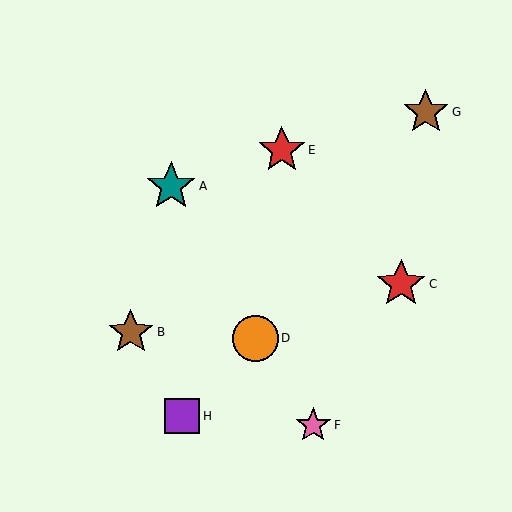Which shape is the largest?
The teal star (labeled A) is the largest.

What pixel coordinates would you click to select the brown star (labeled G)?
Click at (426, 112) to select the brown star G.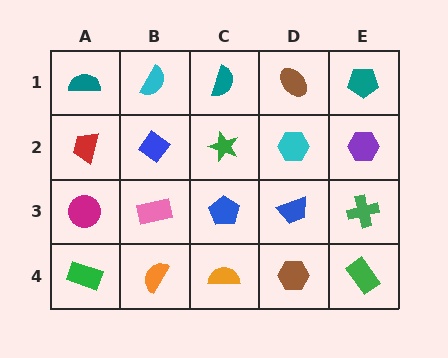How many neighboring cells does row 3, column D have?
4.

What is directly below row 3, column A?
A green rectangle.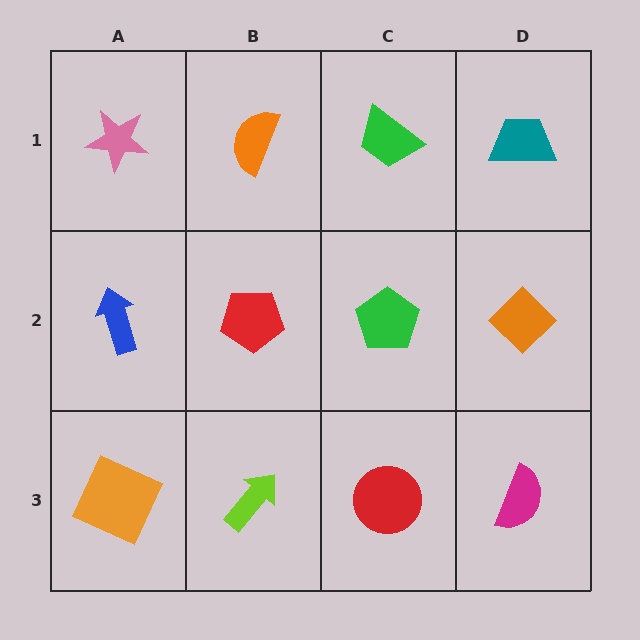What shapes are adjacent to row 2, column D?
A teal trapezoid (row 1, column D), a magenta semicircle (row 3, column D), a green pentagon (row 2, column C).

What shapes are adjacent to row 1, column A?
A blue arrow (row 2, column A), an orange semicircle (row 1, column B).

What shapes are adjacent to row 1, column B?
A red pentagon (row 2, column B), a pink star (row 1, column A), a green trapezoid (row 1, column C).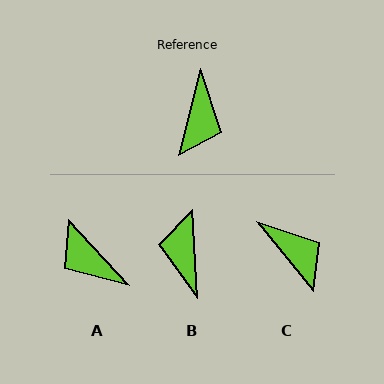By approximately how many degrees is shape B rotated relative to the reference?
Approximately 163 degrees clockwise.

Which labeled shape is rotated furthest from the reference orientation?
B, about 163 degrees away.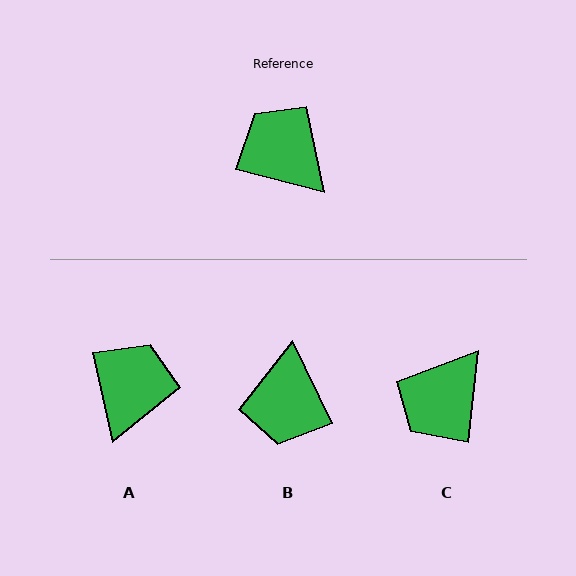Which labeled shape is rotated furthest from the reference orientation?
B, about 130 degrees away.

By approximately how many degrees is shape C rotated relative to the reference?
Approximately 98 degrees counter-clockwise.